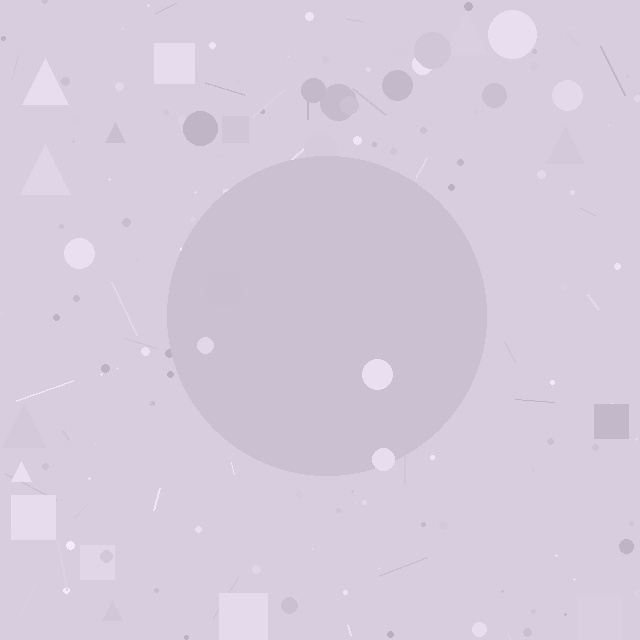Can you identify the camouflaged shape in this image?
The camouflaged shape is a circle.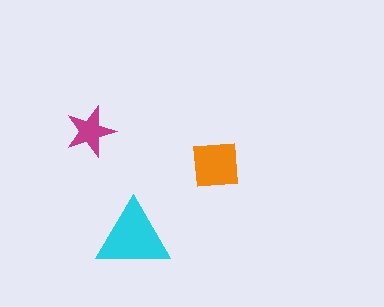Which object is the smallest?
The magenta star.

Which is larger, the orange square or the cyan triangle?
The cyan triangle.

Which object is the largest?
The cyan triangle.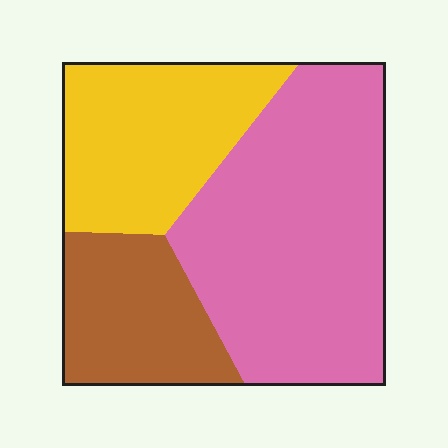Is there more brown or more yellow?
Yellow.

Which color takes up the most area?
Pink, at roughly 50%.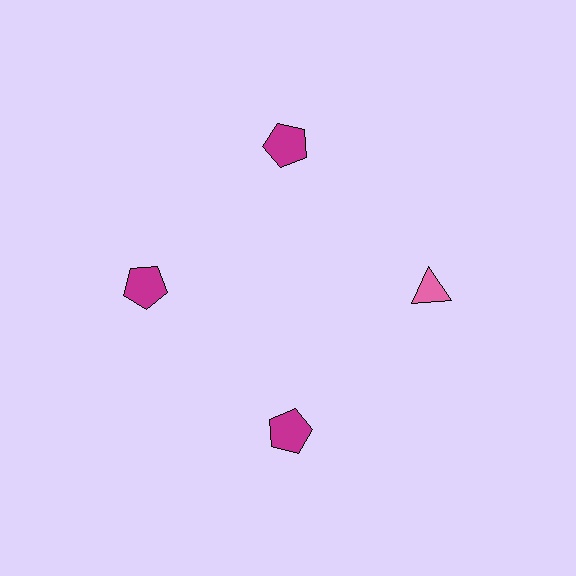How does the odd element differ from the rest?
It differs in both color (pink instead of magenta) and shape (triangle instead of pentagon).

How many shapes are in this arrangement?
There are 4 shapes arranged in a ring pattern.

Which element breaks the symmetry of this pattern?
The pink triangle at roughly the 3 o'clock position breaks the symmetry. All other shapes are magenta pentagons.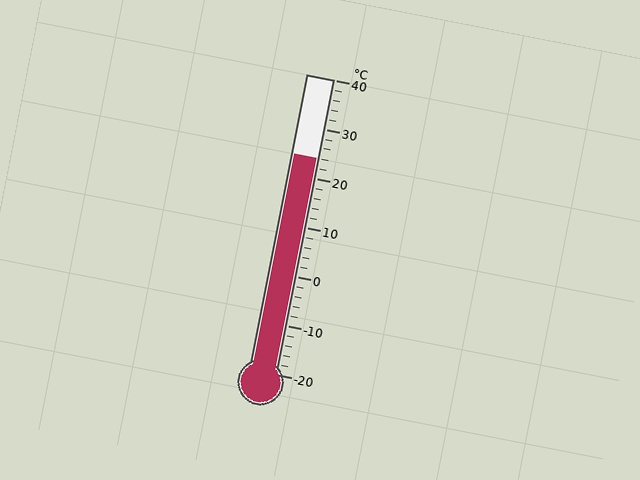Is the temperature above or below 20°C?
The temperature is above 20°C.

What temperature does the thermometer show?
The thermometer shows approximately 24°C.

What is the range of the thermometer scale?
The thermometer scale ranges from -20°C to 40°C.